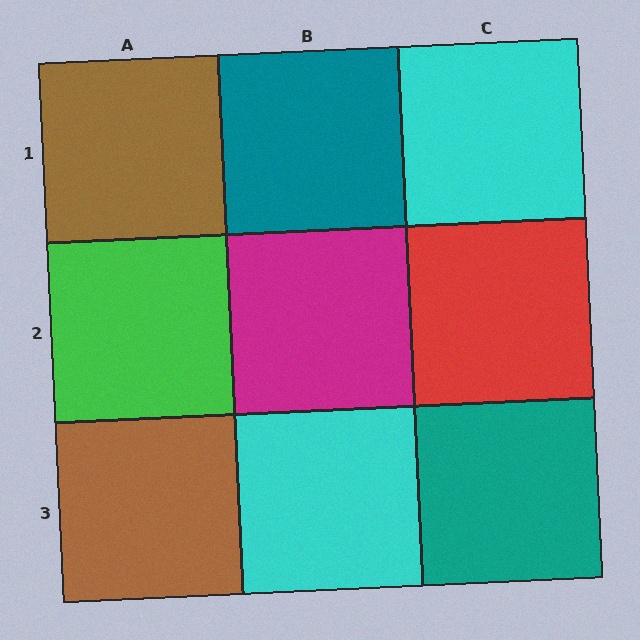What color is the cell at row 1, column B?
Teal.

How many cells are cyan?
2 cells are cyan.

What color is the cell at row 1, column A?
Brown.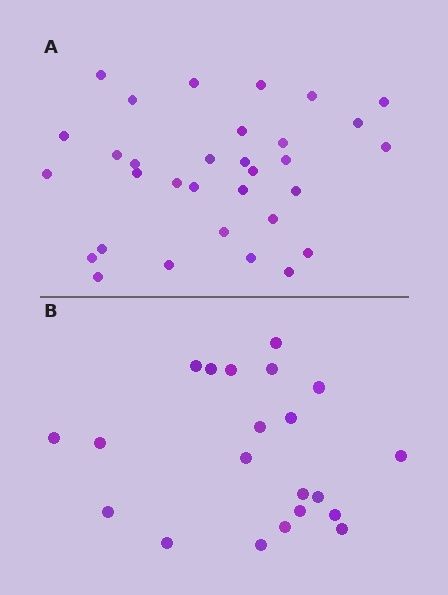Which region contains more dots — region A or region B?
Region A (the top region) has more dots.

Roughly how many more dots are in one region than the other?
Region A has roughly 12 or so more dots than region B.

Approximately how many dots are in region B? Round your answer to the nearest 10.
About 20 dots. (The exact count is 21, which rounds to 20.)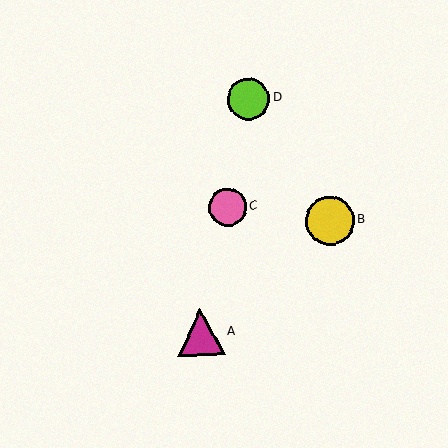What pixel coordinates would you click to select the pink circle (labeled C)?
Click at (227, 207) to select the pink circle C.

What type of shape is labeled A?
Shape A is a magenta triangle.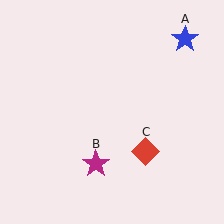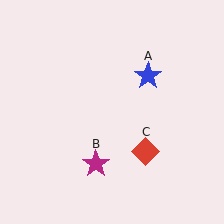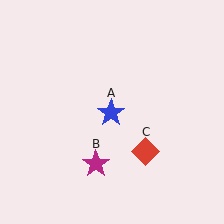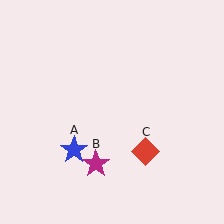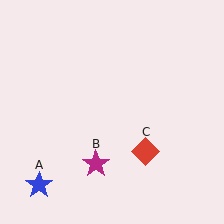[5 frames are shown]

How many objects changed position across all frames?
1 object changed position: blue star (object A).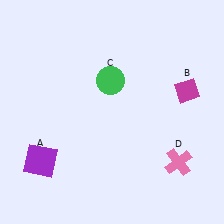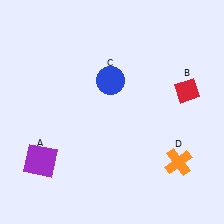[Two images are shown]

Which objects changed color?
B changed from magenta to red. C changed from green to blue. D changed from pink to orange.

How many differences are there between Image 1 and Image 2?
There are 3 differences between the two images.